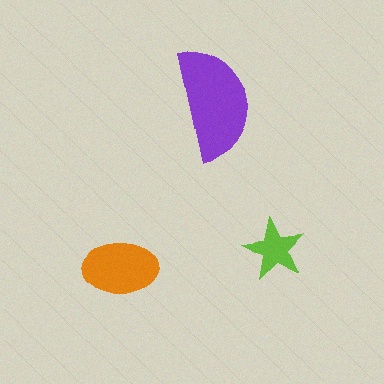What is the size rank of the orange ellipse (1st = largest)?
2nd.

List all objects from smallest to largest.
The lime star, the orange ellipse, the purple semicircle.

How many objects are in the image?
There are 3 objects in the image.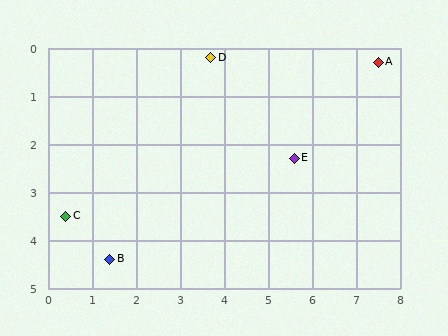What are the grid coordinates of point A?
Point A is at approximately (7.5, 0.3).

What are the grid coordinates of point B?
Point B is at approximately (1.4, 4.4).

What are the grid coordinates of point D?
Point D is at approximately (3.7, 0.2).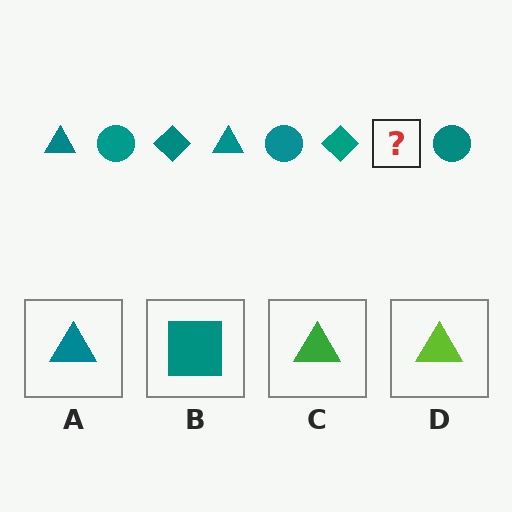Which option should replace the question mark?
Option A.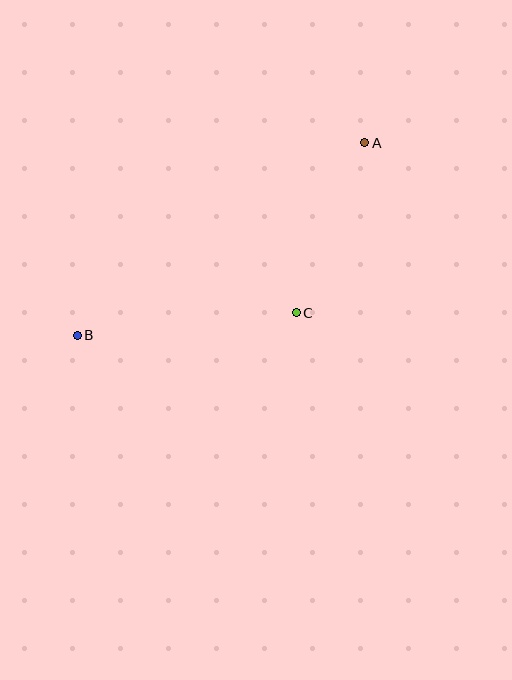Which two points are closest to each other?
Points A and C are closest to each other.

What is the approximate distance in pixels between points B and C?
The distance between B and C is approximately 220 pixels.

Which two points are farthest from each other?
Points A and B are farthest from each other.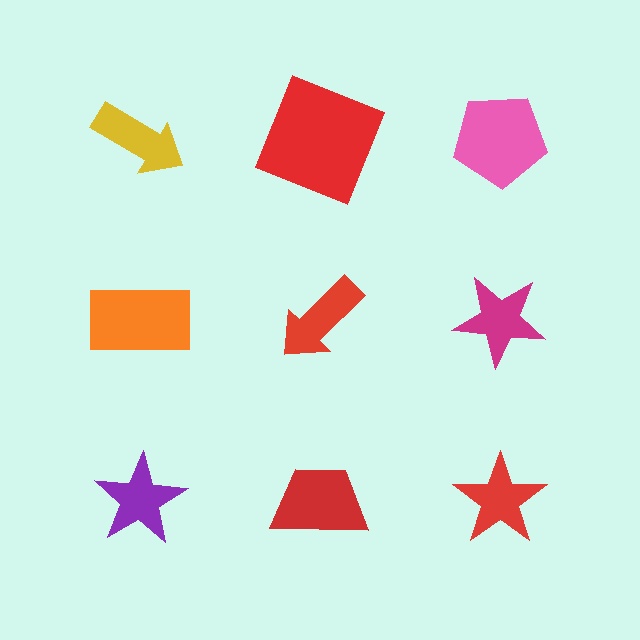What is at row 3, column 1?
A purple star.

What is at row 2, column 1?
An orange rectangle.